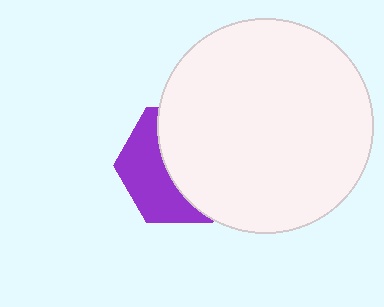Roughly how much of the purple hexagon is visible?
A small part of it is visible (roughly 42%).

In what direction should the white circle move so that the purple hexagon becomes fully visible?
The white circle should move right. That is the shortest direction to clear the overlap and leave the purple hexagon fully visible.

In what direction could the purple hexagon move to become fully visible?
The purple hexagon could move left. That would shift it out from behind the white circle entirely.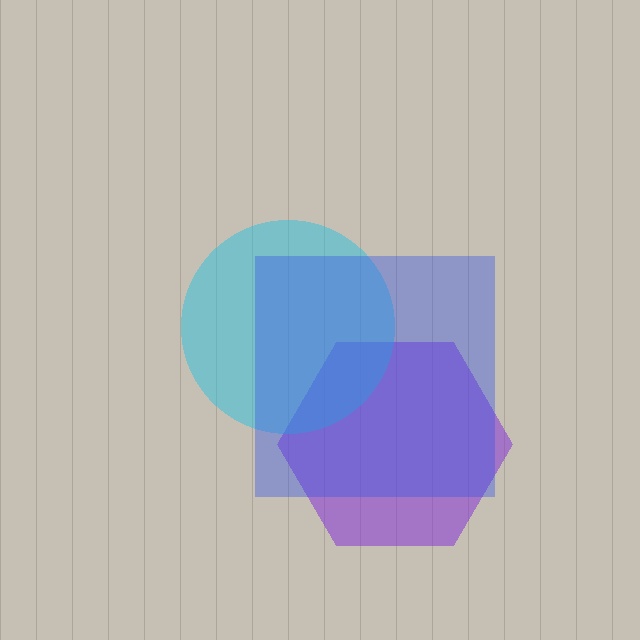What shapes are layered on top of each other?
The layered shapes are: a purple hexagon, a cyan circle, a blue square.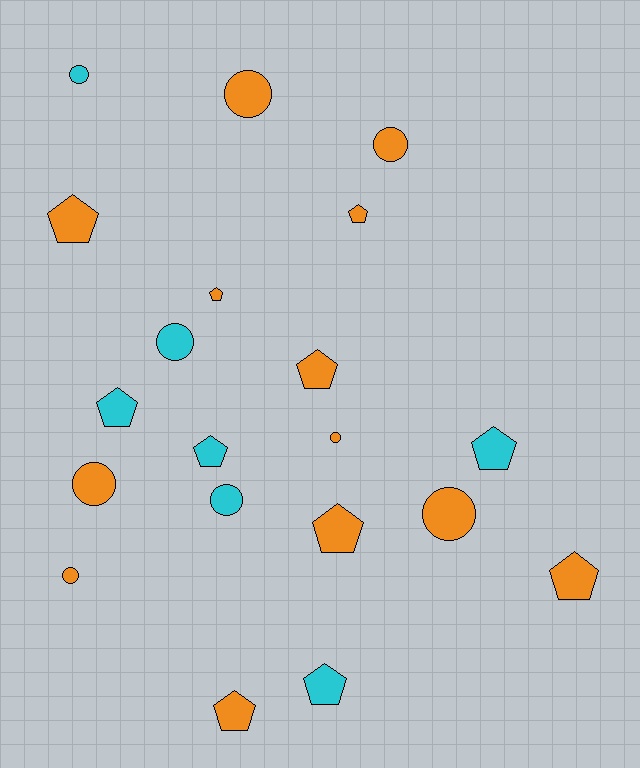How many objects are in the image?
There are 20 objects.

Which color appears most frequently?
Orange, with 13 objects.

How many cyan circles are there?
There are 3 cyan circles.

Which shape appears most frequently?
Pentagon, with 11 objects.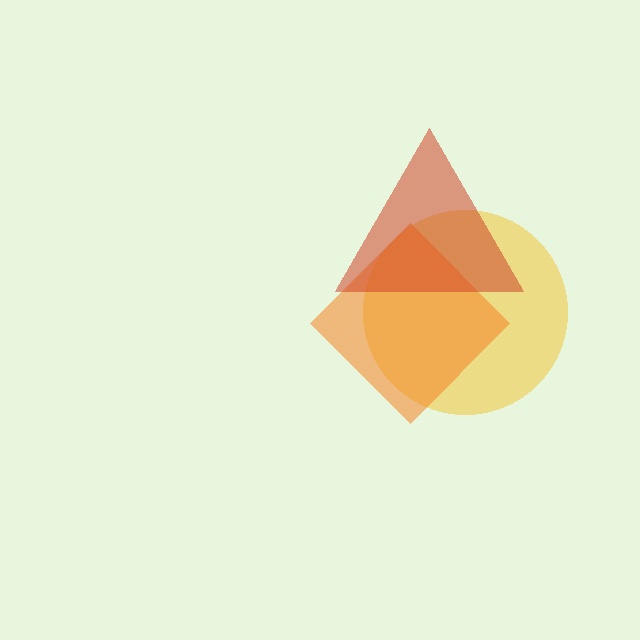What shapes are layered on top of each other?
The layered shapes are: a yellow circle, an orange diamond, a red triangle.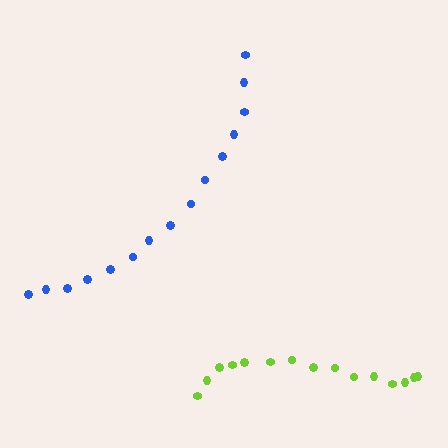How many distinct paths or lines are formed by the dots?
There are 2 distinct paths.